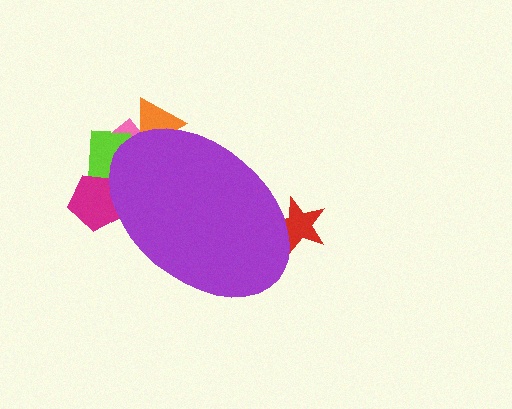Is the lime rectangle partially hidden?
Yes, the lime rectangle is partially hidden behind the purple ellipse.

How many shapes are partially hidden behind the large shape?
5 shapes are partially hidden.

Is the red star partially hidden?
Yes, the red star is partially hidden behind the purple ellipse.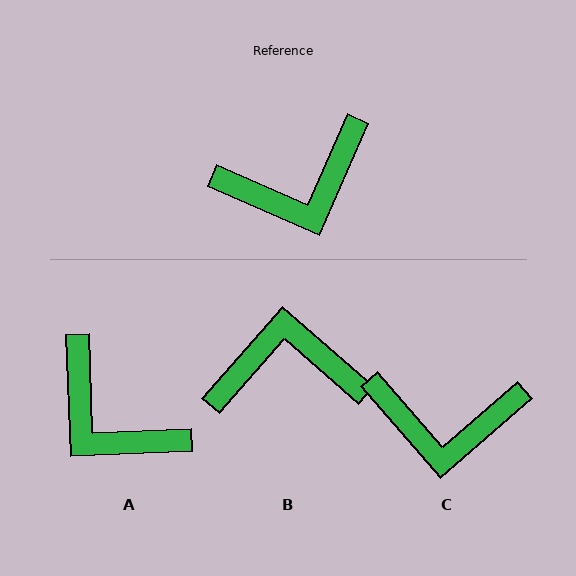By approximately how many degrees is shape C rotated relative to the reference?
Approximately 25 degrees clockwise.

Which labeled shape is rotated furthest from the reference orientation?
B, about 163 degrees away.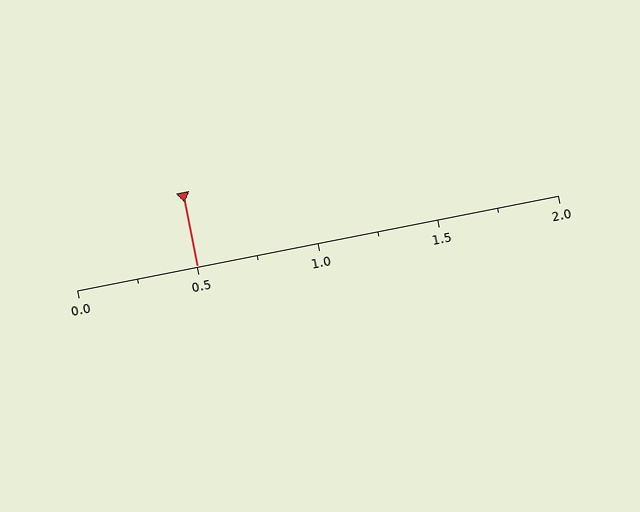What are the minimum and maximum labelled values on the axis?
The axis runs from 0.0 to 2.0.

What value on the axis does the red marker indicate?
The marker indicates approximately 0.5.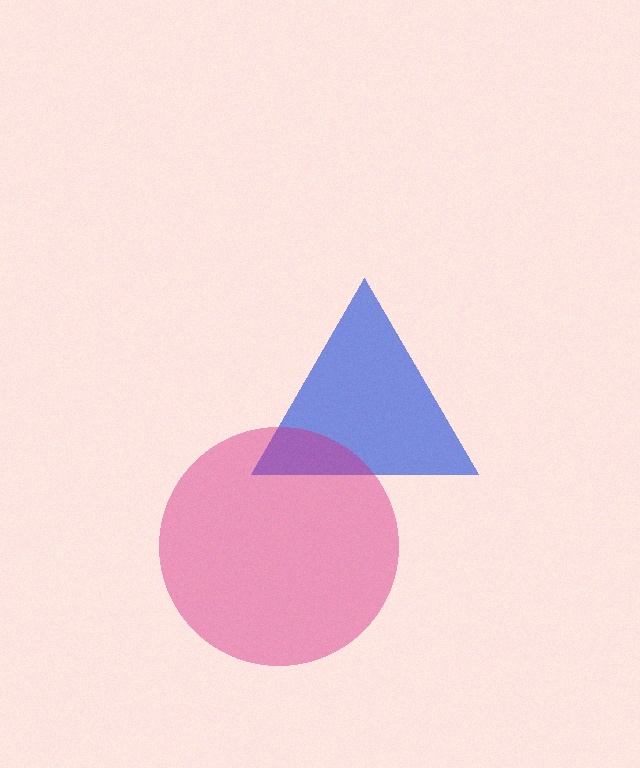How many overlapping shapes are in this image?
There are 2 overlapping shapes in the image.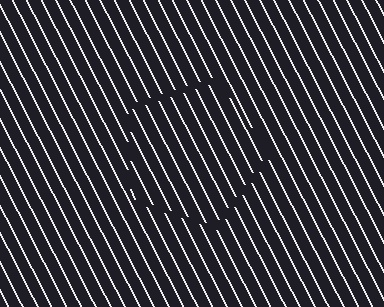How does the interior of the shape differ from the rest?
The interior of the shape contains the same grating, shifted by half a period — the contour is defined by the phase discontinuity where line-ends from the inner and outer gratings abut.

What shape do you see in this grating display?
An illusory pentagon. The interior of the shape contains the same grating, shifted by half a period — the contour is defined by the phase discontinuity where line-ends from the inner and outer gratings abut.